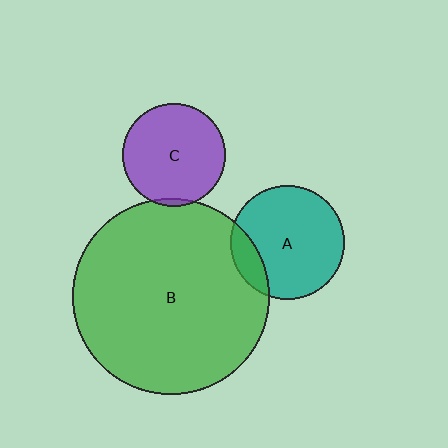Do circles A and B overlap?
Yes.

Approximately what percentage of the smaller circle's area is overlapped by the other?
Approximately 15%.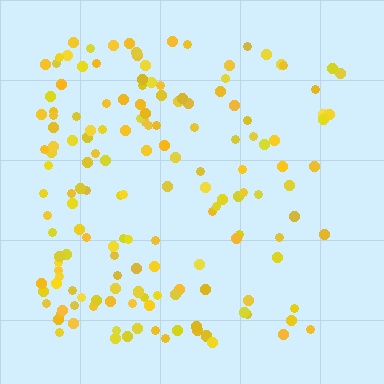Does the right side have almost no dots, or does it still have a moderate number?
Still a moderate number, just noticeably fewer than the left.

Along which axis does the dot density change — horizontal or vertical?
Horizontal.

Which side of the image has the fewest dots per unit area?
The right.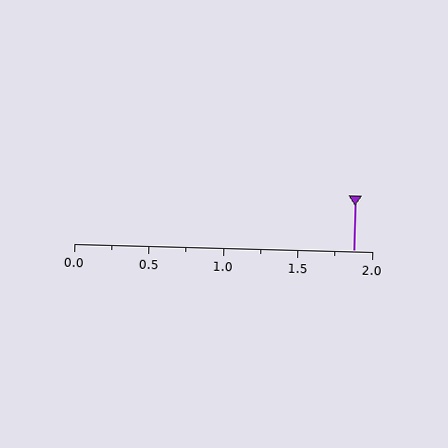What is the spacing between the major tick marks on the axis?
The major ticks are spaced 0.5 apart.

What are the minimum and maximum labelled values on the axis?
The axis runs from 0.0 to 2.0.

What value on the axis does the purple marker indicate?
The marker indicates approximately 1.88.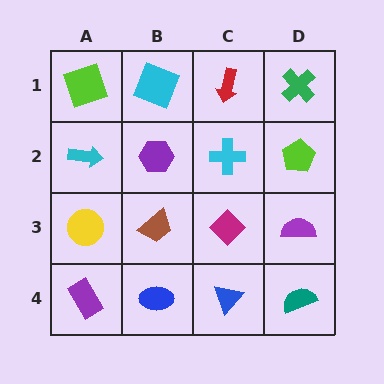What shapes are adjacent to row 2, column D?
A green cross (row 1, column D), a purple semicircle (row 3, column D), a cyan cross (row 2, column C).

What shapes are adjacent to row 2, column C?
A red arrow (row 1, column C), a magenta diamond (row 3, column C), a purple hexagon (row 2, column B), a lime pentagon (row 2, column D).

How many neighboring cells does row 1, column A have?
2.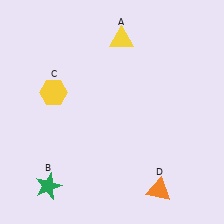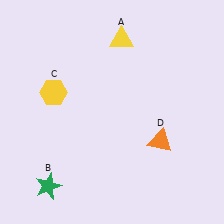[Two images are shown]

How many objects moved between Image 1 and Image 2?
1 object moved between the two images.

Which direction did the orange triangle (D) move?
The orange triangle (D) moved up.